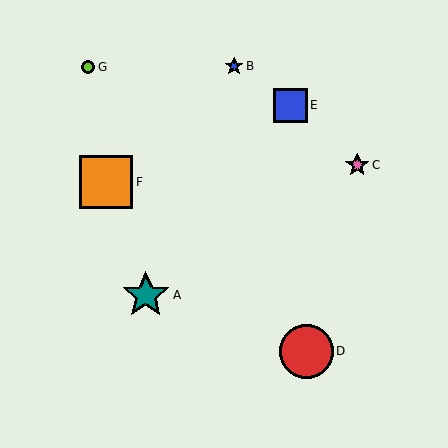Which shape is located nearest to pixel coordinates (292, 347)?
The red circle (labeled D) at (306, 351) is nearest to that location.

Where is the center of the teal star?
The center of the teal star is at (146, 295).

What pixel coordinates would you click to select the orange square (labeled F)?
Click at (106, 182) to select the orange square F.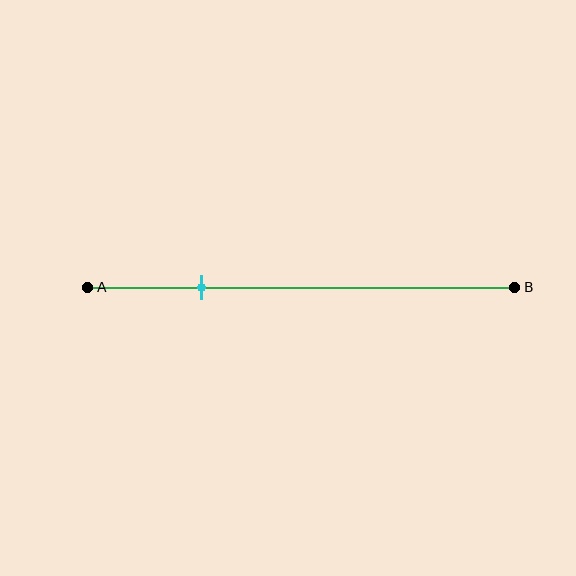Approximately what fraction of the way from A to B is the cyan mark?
The cyan mark is approximately 25% of the way from A to B.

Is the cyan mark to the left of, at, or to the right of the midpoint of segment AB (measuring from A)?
The cyan mark is to the left of the midpoint of segment AB.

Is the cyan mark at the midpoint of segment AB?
No, the mark is at about 25% from A, not at the 50% midpoint.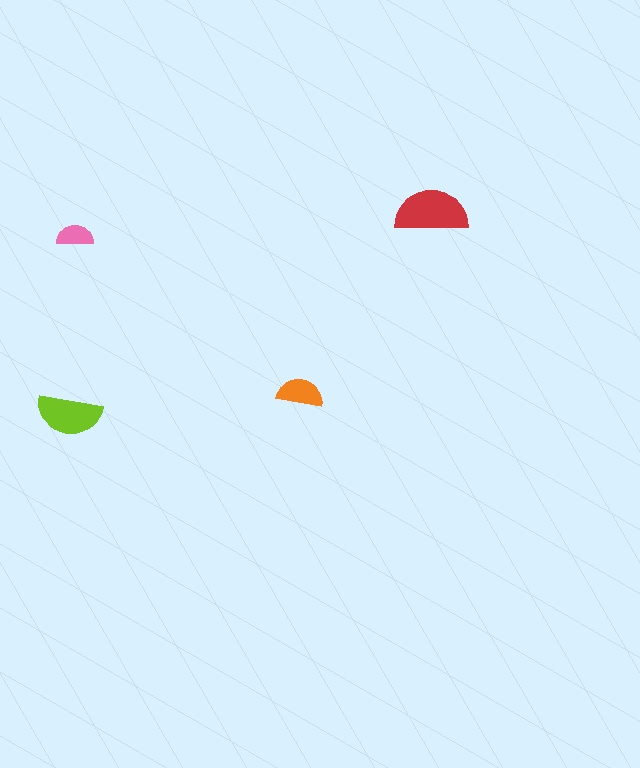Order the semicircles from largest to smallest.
the red one, the lime one, the orange one, the pink one.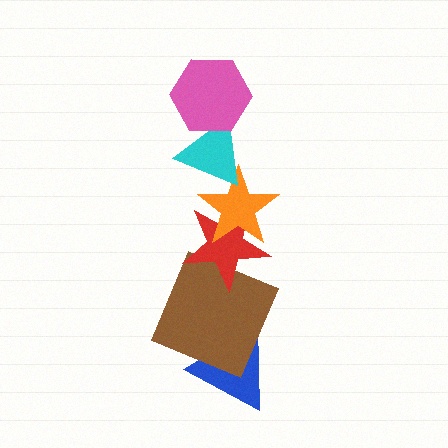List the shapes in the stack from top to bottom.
From top to bottom: the pink hexagon, the cyan triangle, the orange star, the red star, the brown square, the blue triangle.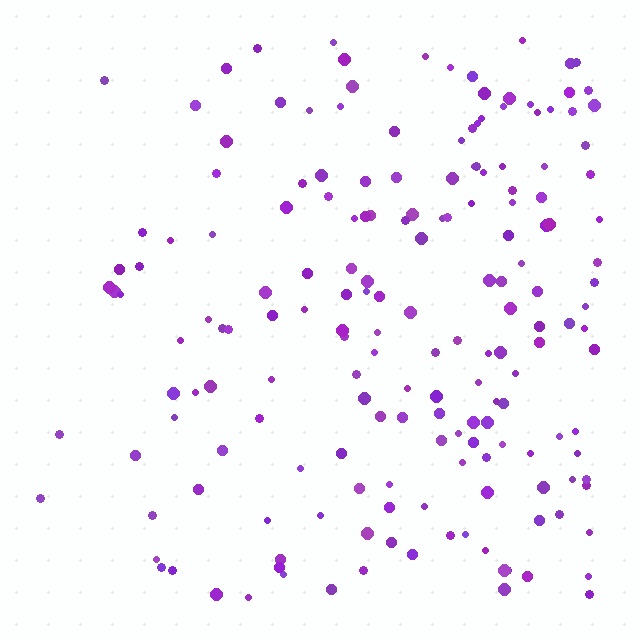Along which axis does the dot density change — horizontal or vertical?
Horizontal.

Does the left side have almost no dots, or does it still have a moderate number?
Still a moderate number, just noticeably fewer than the right.